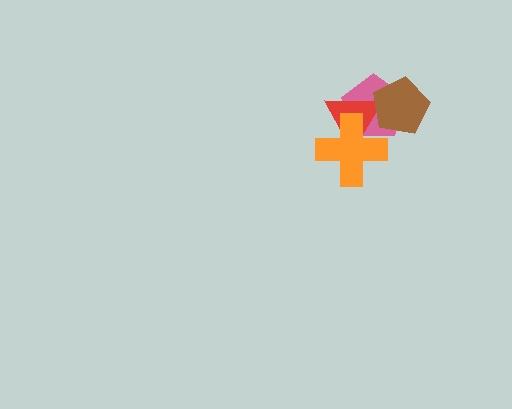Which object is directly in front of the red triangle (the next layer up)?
The orange cross is directly in front of the red triangle.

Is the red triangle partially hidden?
Yes, it is partially covered by another shape.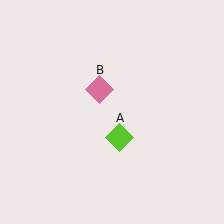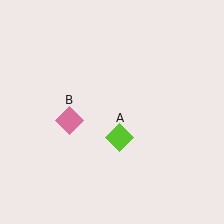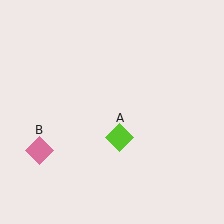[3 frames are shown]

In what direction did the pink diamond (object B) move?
The pink diamond (object B) moved down and to the left.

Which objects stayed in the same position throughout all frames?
Lime diamond (object A) remained stationary.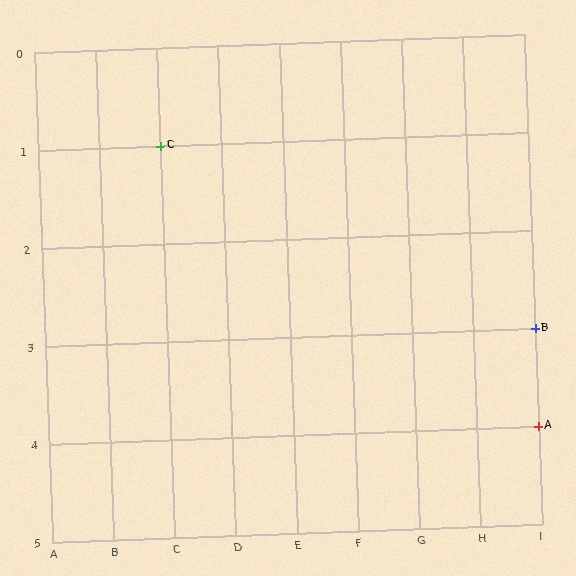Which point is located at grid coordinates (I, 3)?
Point B is at (I, 3).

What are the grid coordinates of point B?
Point B is at grid coordinates (I, 3).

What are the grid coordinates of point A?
Point A is at grid coordinates (I, 4).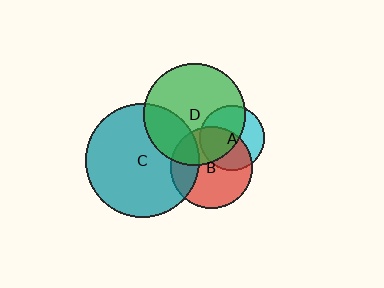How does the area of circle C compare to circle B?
Approximately 2.0 times.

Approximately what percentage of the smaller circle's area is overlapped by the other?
Approximately 55%.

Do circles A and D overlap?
Yes.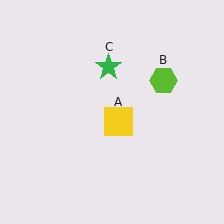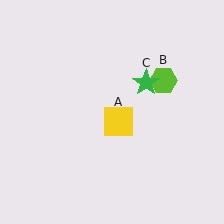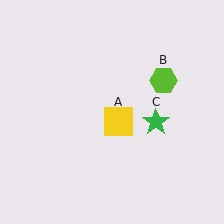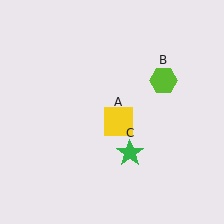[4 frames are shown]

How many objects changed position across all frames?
1 object changed position: green star (object C).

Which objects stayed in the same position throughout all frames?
Yellow square (object A) and lime hexagon (object B) remained stationary.